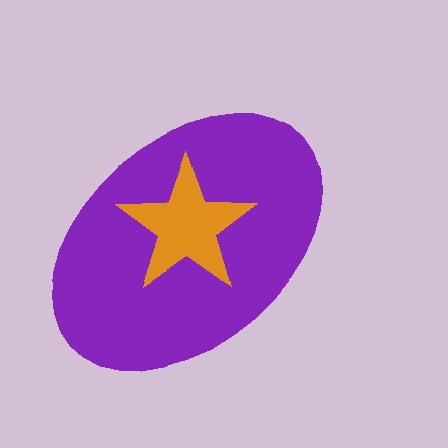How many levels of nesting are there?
2.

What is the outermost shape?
The purple ellipse.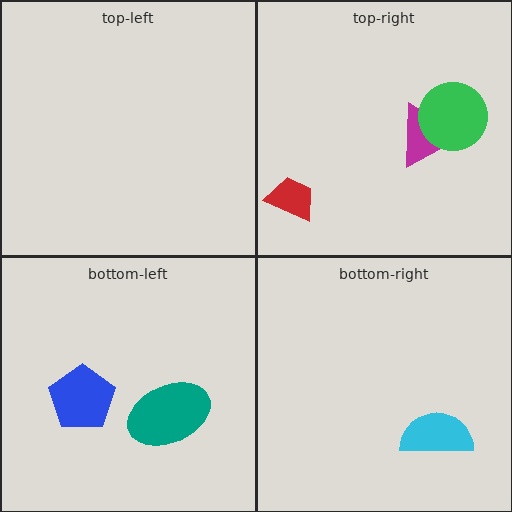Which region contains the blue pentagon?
The bottom-left region.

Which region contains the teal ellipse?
The bottom-left region.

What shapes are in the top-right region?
The magenta triangle, the green circle, the red trapezoid.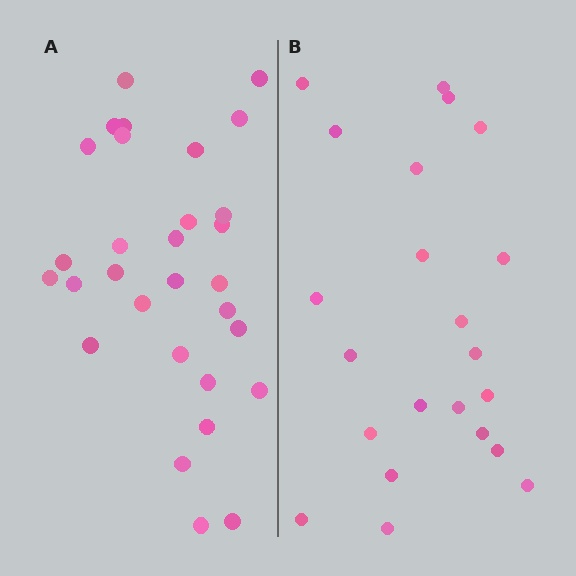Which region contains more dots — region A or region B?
Region A (the left region) has more dots.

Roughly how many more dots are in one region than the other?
Region A has roughly 8 or so more dots than region B.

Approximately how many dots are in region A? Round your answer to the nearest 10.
About 30 dots.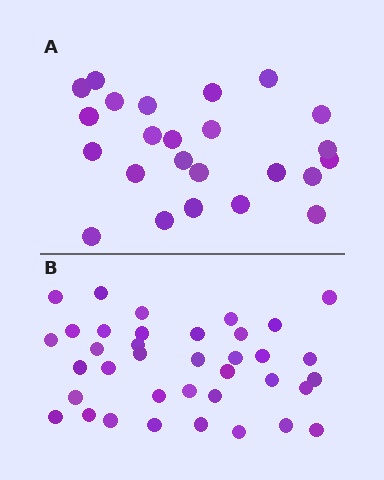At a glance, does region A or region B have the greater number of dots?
Region B (the bottom region) has more dots.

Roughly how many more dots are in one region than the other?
Region B has approximately 15 more dots than region A.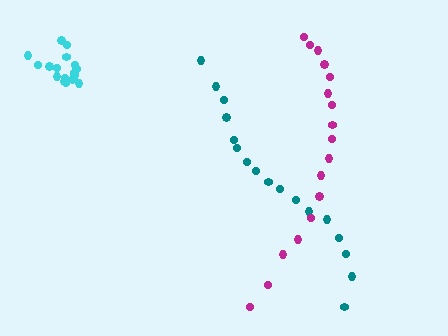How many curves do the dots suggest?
There are 3 distinct paths.